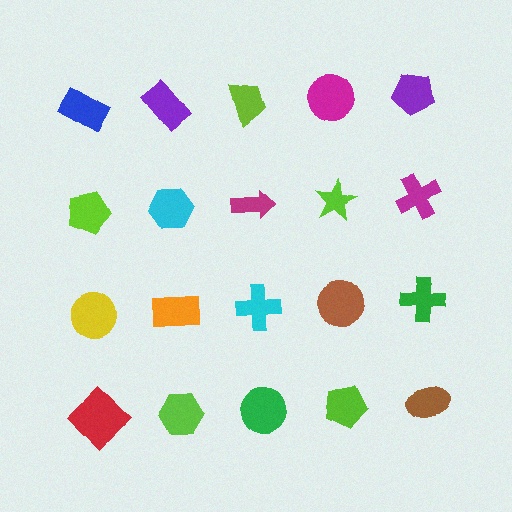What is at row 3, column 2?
An orange rectangle.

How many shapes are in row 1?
5 shapes.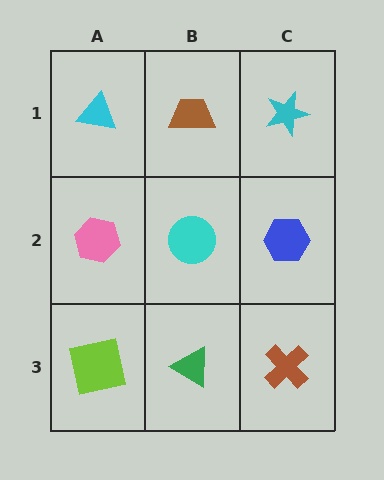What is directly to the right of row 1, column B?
A cyan star.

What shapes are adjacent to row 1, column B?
A cyan circle (row 2, column B), a cyan triangle (row 1, column A), a cyan star (row 1, column C).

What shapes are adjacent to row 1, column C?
A blue hexagon (row 2, column C), a brown trapezoid (row 1, column B).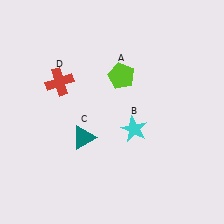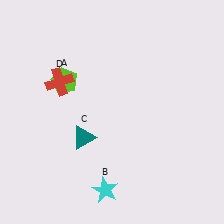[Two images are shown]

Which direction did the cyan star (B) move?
The cyan star (B) moved down.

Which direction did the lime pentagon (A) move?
The lime pentagon (A) moved left.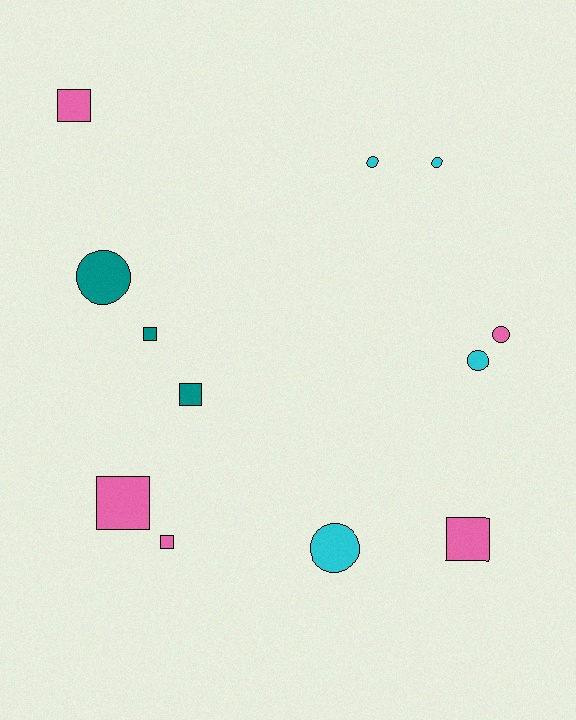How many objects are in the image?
There are 12 objects.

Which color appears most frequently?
Pink, with 5 objects.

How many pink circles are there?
There is 1 pink circle.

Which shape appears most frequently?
Square, with 6 objects.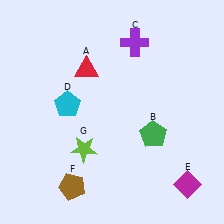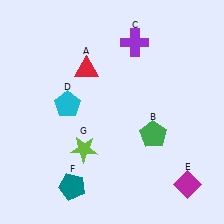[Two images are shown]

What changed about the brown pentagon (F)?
In Image 1, F is brown. In Image 2, it changed to teal.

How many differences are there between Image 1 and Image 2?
There is 1 difference between the two images.